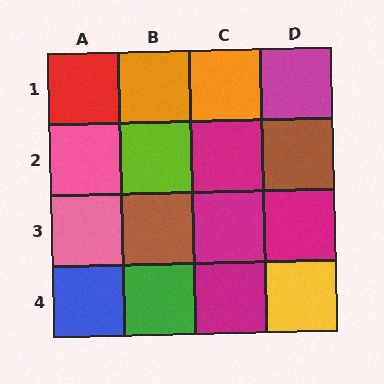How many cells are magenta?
5 cells are magenta.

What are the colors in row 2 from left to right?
Pink, lime, magenta, brown.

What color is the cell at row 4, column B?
Green.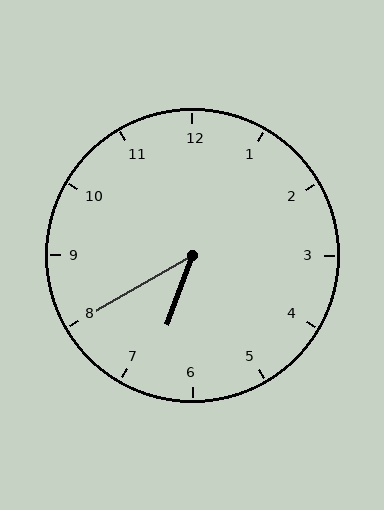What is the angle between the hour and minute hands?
Approximately 40 degrees.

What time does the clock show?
6:40.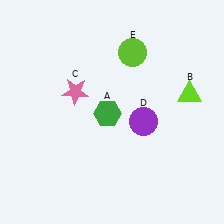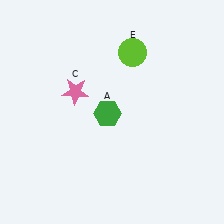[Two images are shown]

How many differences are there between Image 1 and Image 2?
There are 2 differences between the two images.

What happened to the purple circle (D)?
The purple circle (D) was removed in Image 2. It was in the bottom-right area of Image 1.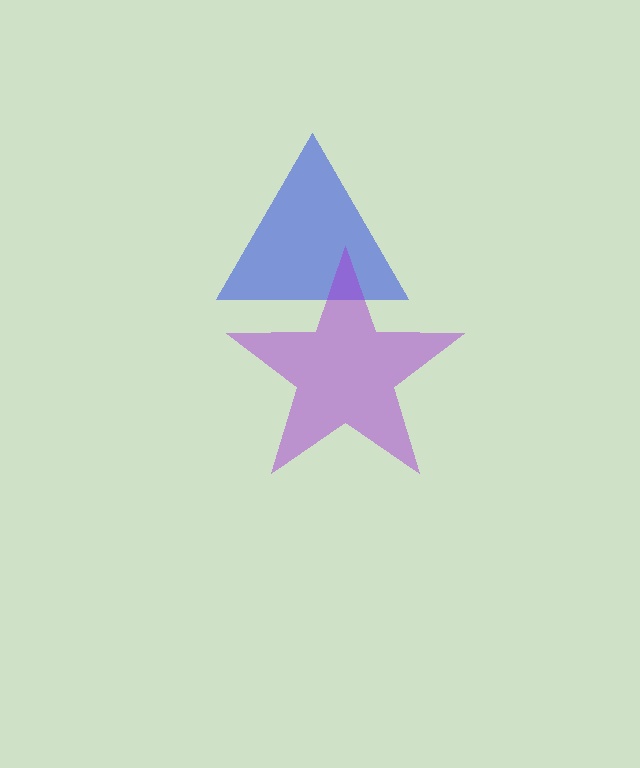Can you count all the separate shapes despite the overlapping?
Yes, there are 2 separate shapes.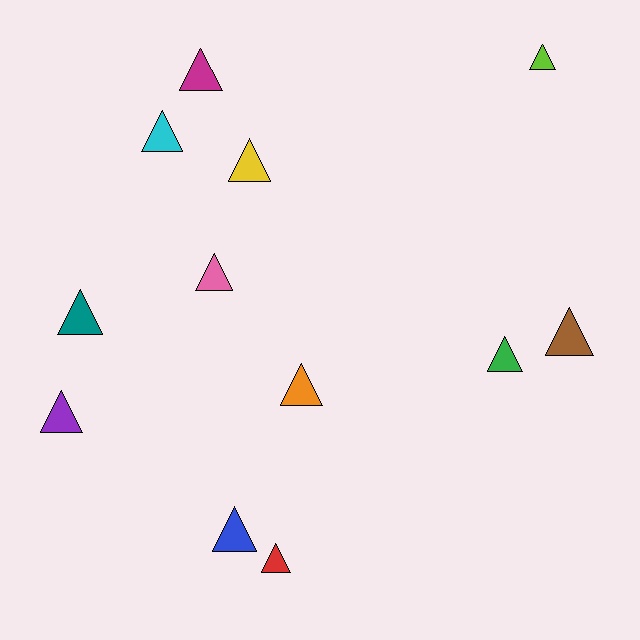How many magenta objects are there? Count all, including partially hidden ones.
There is 1 magenta object.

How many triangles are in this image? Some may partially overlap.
There are 12 triangles.